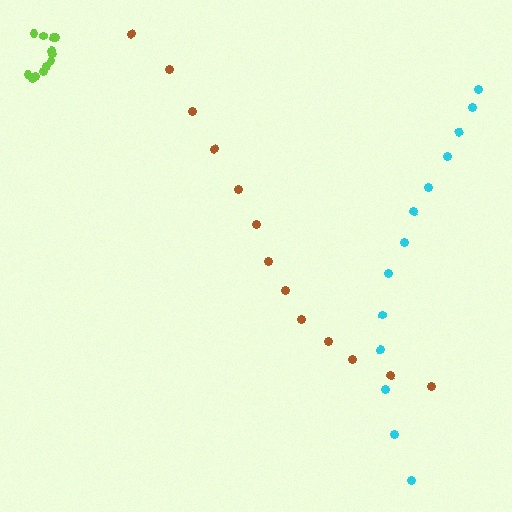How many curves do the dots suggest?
There are 3 distinct paths.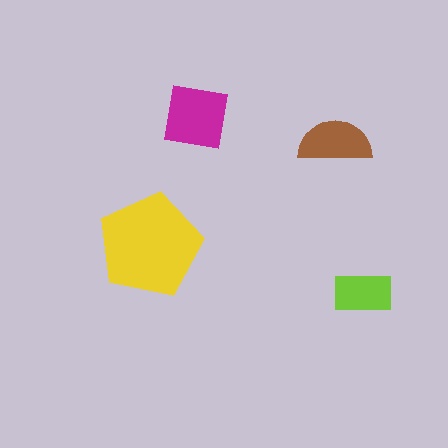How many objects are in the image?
There are 4 objects in the image.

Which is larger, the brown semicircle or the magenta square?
The magenta square.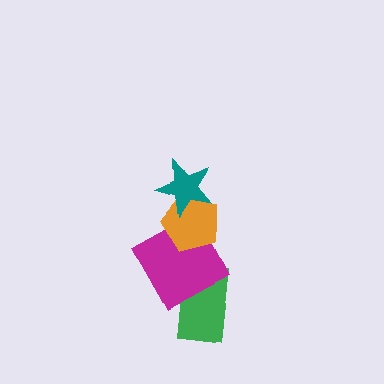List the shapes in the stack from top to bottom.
From top to bottom: the teal star, the orange pentagon, the magenta square, the green rectangle.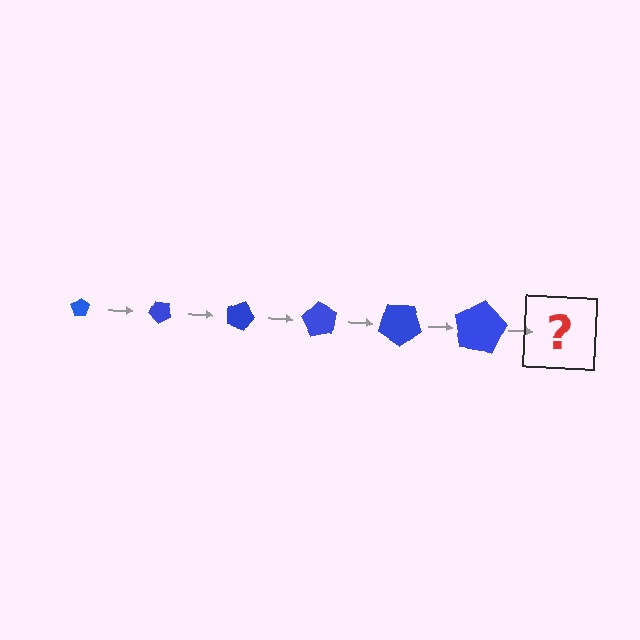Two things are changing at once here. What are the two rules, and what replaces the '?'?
The two rules are that the pentagon grows larger each step and it rotates 45 degrees each step. The '?' should be a pentagon, larger than the previous one and rotated 270 degrees from the start.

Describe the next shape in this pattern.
It should be a pentagon, larger than the previous one and rotated 270 degrees from the start.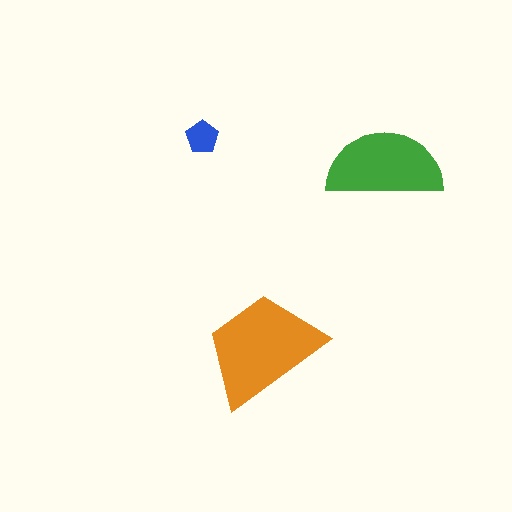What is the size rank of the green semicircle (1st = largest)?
2nd.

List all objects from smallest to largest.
The blue pentagon, the green semicircle, the orange trapezoid.